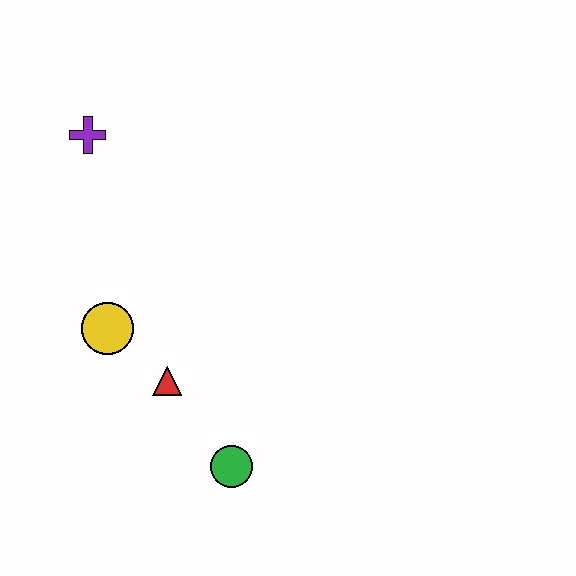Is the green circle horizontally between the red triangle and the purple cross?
No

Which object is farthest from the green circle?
The purple cross is farthest from the green circle.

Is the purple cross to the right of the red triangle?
No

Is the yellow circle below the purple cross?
Yes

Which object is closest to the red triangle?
The yellow circle is closest to the red triangle.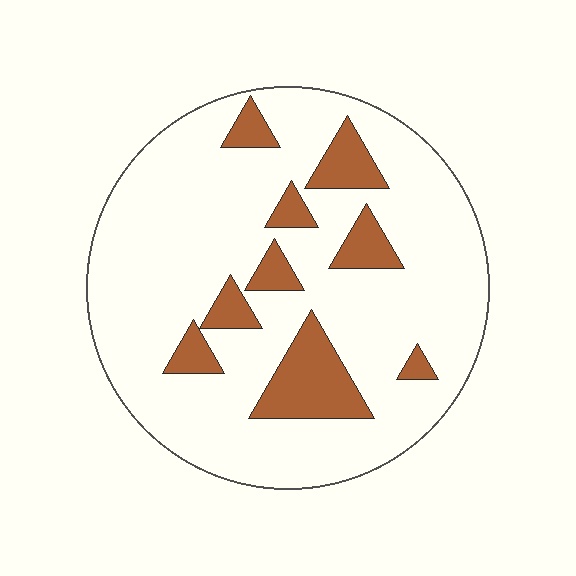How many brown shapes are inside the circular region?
9.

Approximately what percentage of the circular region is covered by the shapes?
Approximately 15%.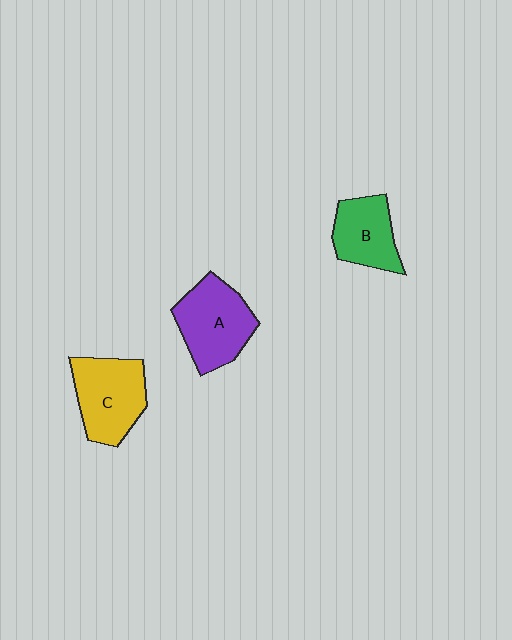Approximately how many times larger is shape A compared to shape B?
Approximately 1.3 times.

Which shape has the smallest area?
Shape B (green).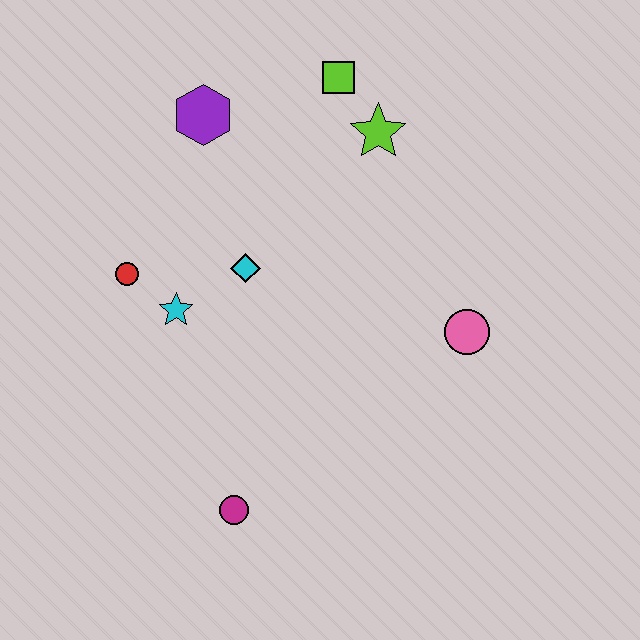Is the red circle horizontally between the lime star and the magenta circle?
No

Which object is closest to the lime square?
The lime star is closest to the lime square.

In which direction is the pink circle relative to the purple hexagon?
The pink circle is to the right of the purple hexagon.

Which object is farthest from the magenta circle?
The lime square is farthest from the magenta circle.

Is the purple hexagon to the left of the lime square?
Yes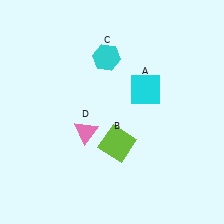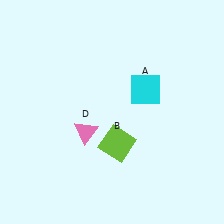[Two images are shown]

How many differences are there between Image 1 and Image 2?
There is 1 difference between the two images.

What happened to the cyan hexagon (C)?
The cyan hexagon (C) was removed in Image 2. It was in the top-left area of Image 1.